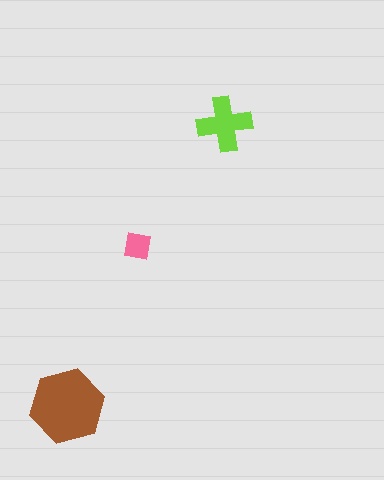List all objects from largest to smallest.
The brown hexagon, the lime cross, the pink square.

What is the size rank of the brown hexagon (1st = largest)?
1st.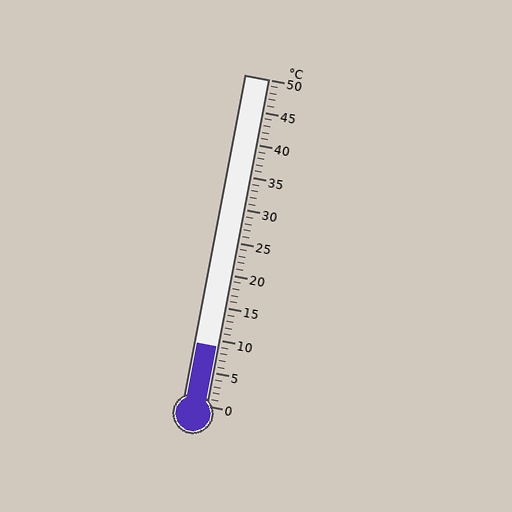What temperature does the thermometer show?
The thermometer shows approximately 9°C.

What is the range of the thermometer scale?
The thermometer scale ranges from 0°C to 50°C.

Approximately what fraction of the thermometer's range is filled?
The thermometer is filled to approximately 20% of its range.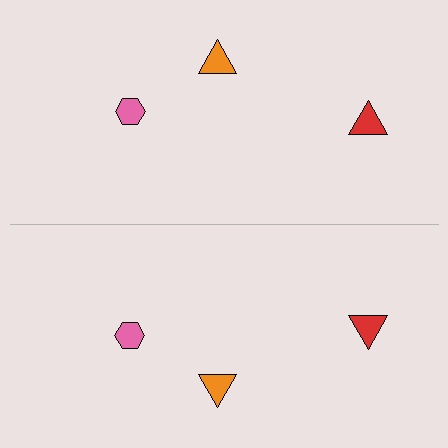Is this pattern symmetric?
Yes, this pattern has bilateral (reflection) symmetry.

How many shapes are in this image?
There are 6 shapes in this image.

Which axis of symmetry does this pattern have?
The pattern has a horizontal axis of symmetry running through the center of the image.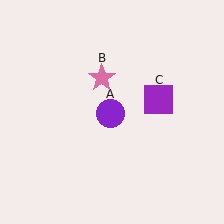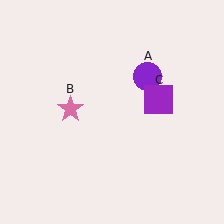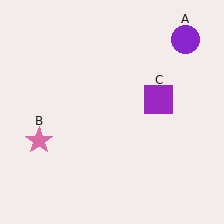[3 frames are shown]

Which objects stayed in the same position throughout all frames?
Purple square (object C) remained stationary.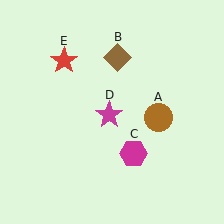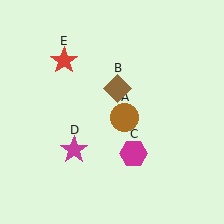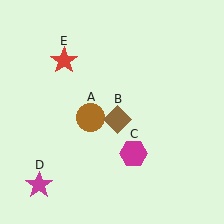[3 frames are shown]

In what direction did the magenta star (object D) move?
The magenta star (object D) moved down and to the left.